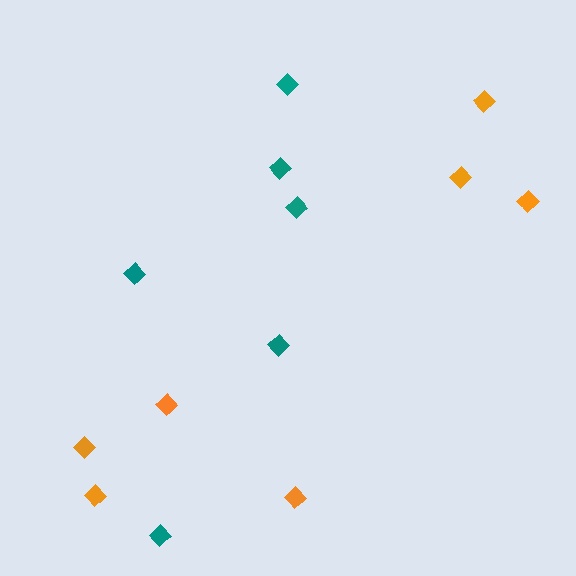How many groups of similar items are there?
There are 2 groups: one group of teal diamonds (6) and one group of orange diamonds (7).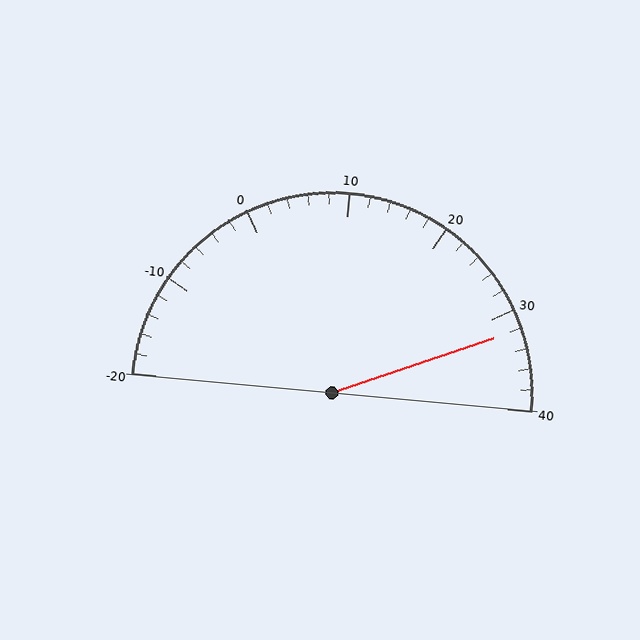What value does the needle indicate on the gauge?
The needle indicates approximately 32.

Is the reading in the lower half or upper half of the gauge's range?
The reading is in the upper half of the range (-20 to 40).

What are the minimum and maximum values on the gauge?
The gauge ranges from -20 to 40.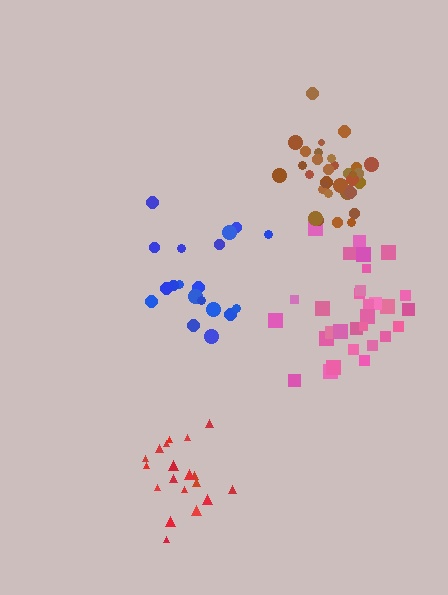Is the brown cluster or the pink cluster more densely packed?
Brown.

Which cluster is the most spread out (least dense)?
Blue.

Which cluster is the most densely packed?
Brown.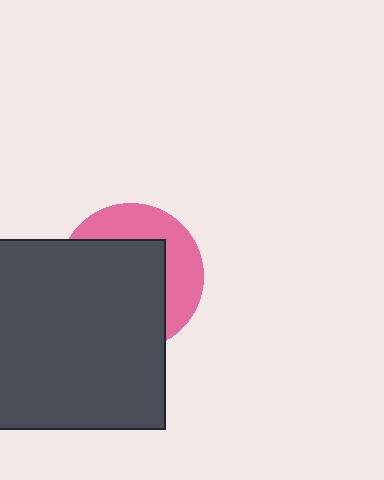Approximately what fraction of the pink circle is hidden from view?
Roughly 62% of the pink circle is hidden behind the dark gray square.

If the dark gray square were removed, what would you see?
You would see the complete pink circle.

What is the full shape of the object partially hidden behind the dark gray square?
The partially hidden object is a pink circle.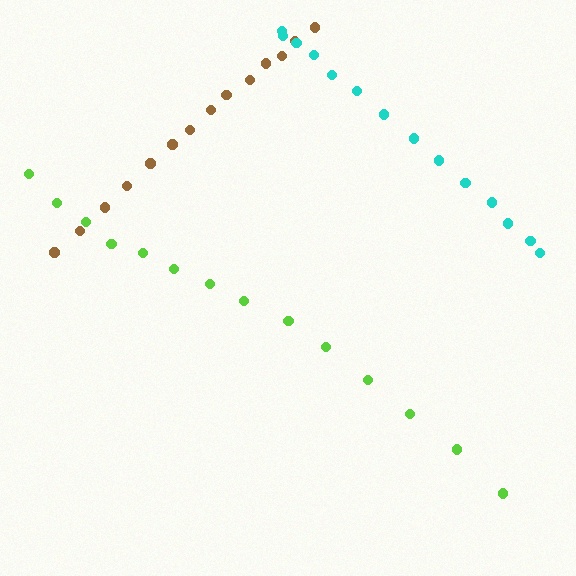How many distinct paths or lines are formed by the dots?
There are 3 distinct paths.